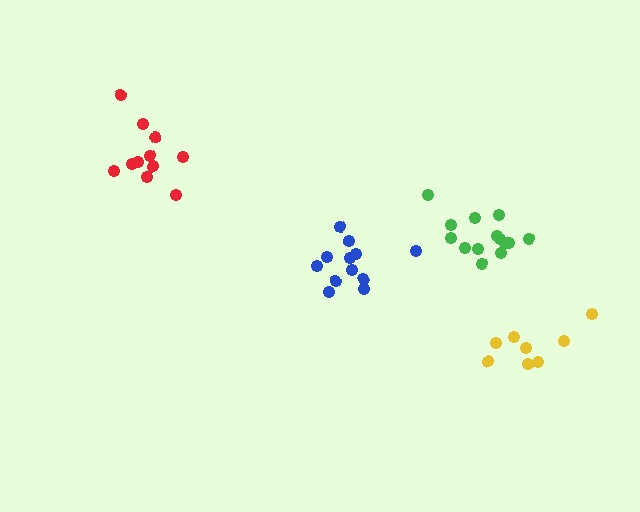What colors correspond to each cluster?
The clusters are colored: yellow, blue, red, green.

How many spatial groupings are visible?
There are 4 spatial groupings.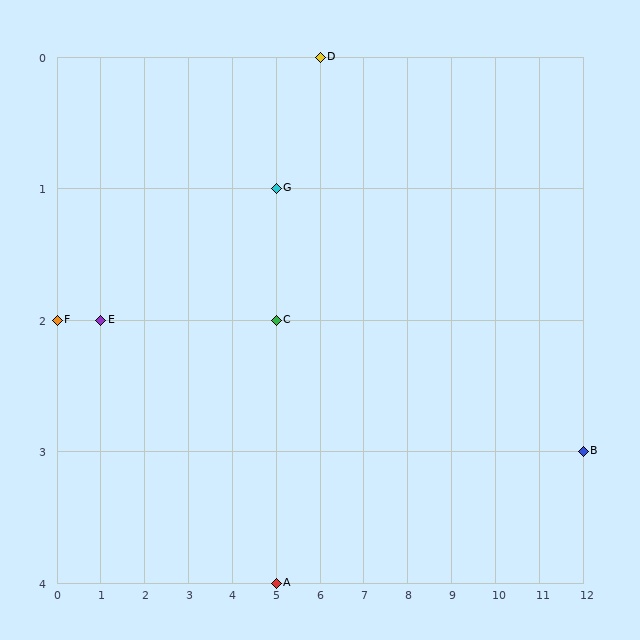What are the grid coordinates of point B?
Point B is at grid coordinates (12, 3).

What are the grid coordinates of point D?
Point D is at grid coordinates (6, 0).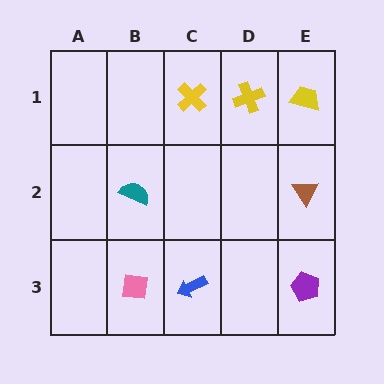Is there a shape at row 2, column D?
No, that cell is empty.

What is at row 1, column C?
A yellow cross.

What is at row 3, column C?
A blue arrow.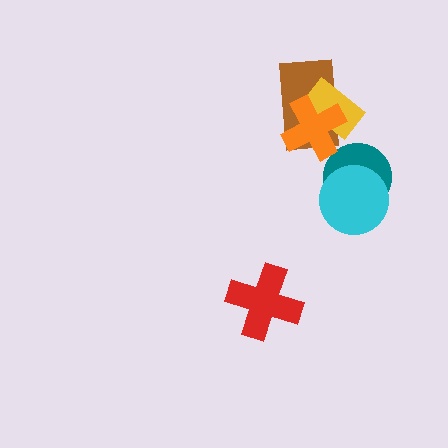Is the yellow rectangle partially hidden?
Yes, it is partially covered by another shape.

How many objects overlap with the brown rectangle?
2 objects overlap with the brown rectangle.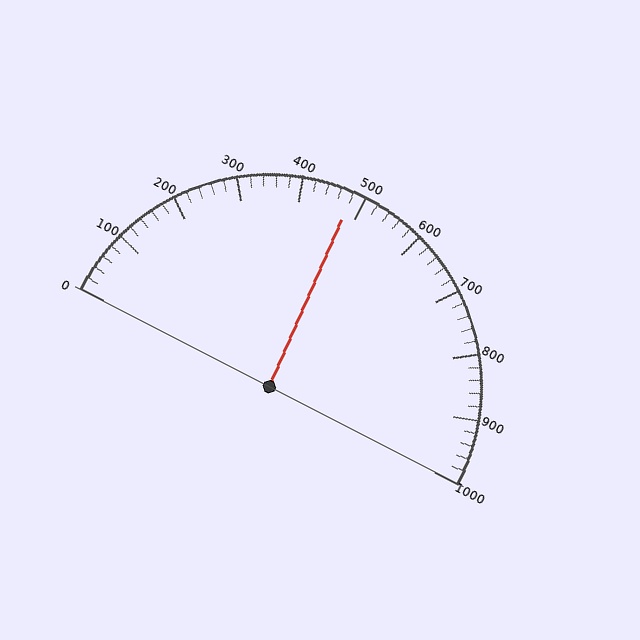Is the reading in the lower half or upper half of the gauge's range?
The reading is in the lower half of the range (0 to 1000).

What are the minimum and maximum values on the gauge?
The gauge ranges from 0 to 1000.